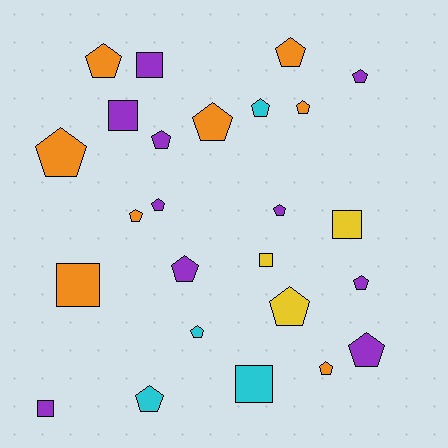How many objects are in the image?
There are 25 objects.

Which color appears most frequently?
Purple, with 10 objects.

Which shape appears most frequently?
Pentagon, with 18 objects.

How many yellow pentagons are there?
There is 1 yellow pentagon.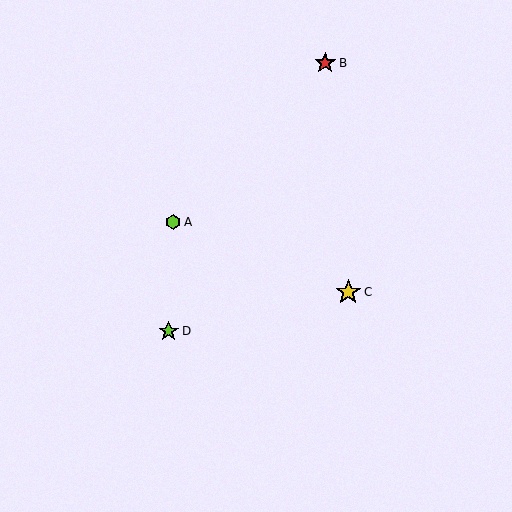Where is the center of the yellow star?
The center of the yellow star is at (348, 292).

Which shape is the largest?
The yellow star (labeled C) is the largest.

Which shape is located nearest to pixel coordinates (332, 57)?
The red star (labeled B) at (325, 63) is nearest to that location.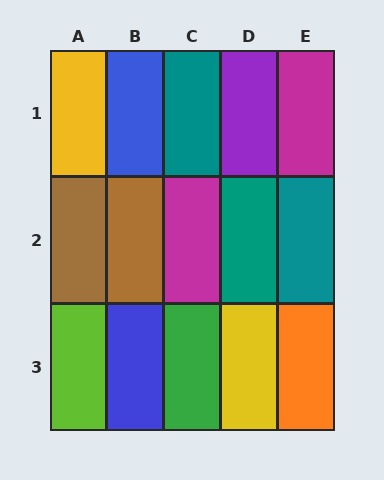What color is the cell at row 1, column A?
Yellow.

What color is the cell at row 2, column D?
Teal.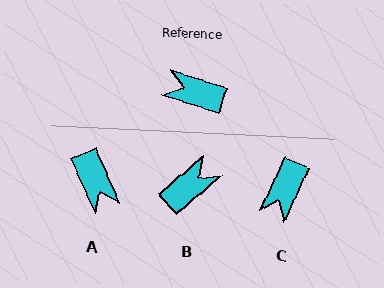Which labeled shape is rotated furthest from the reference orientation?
A, about 131 degrees away.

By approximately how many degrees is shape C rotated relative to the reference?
Approximately 82 degrees counter-clockwise.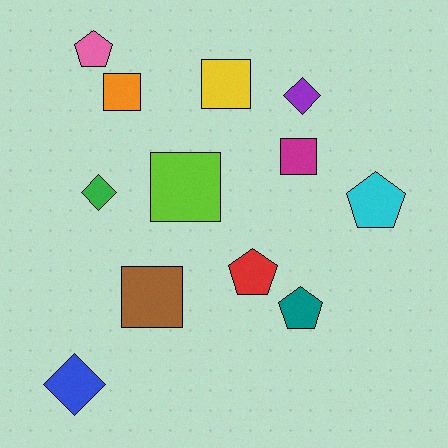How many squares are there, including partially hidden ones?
There are 5 squares.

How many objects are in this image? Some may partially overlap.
There are 12 objects.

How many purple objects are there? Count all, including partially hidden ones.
There is 1 purple object.